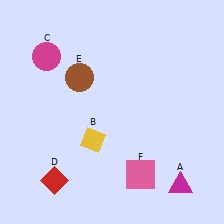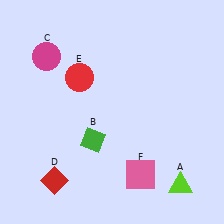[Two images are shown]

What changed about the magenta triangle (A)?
In Image 1, A is magenta. In Image 2, it changed to lime.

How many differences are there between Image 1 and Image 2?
There are 3 differences between the two images.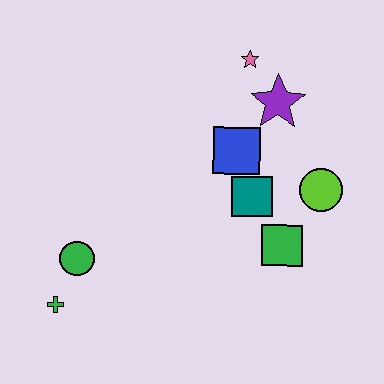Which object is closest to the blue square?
The teal square is closest to the blue square.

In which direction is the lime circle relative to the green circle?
The lime circle is to the right of the green circle.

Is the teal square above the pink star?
No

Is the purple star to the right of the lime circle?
No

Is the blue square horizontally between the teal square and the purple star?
No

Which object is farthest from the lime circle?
The green cross is farthest from the lime circle.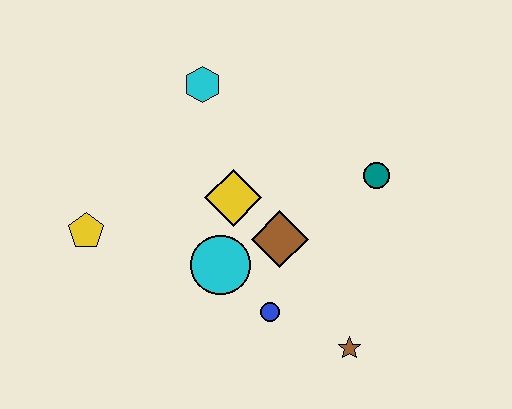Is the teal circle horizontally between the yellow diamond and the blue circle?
No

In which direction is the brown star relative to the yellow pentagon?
The brown star is to the right of the yellow pentagon.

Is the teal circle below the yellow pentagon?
No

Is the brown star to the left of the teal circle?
Yes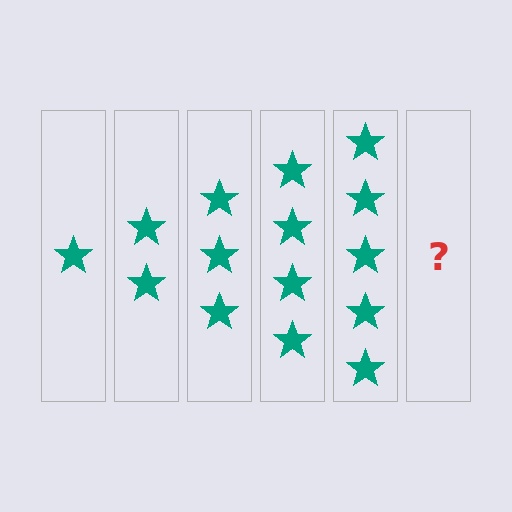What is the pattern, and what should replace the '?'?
The pattern is that each step adds one more star. The '?' should be 6 stars.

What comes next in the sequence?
The next element should be 6 stars.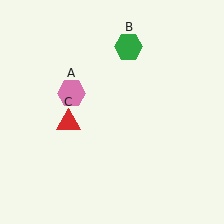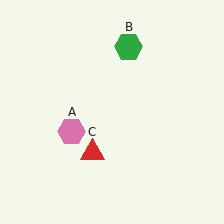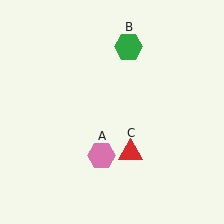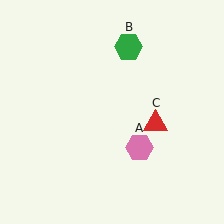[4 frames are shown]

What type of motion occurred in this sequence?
The pink hexagon (object A), red triangle (object C) rotated counterclockwise around the center of the scene.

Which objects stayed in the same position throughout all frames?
Green hexagon (object B) remained stationary.